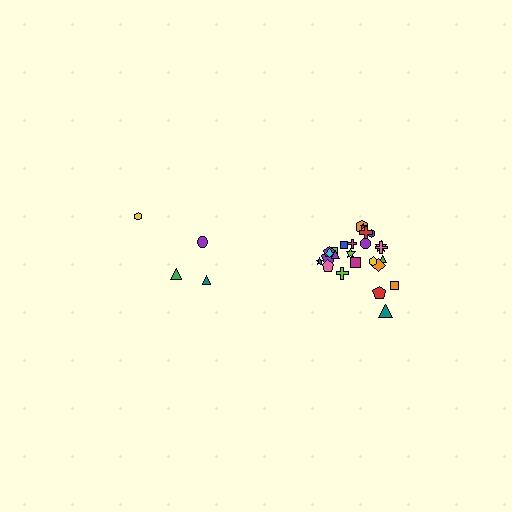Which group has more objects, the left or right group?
The right group.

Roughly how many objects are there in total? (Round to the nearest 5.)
Roughly 30 objects in total.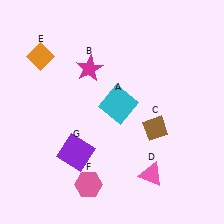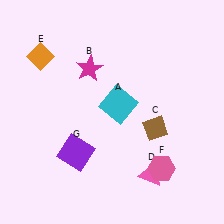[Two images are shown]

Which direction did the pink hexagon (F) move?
The pink hexagon (F) moved right.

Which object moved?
The pink hexagon (F) moved right.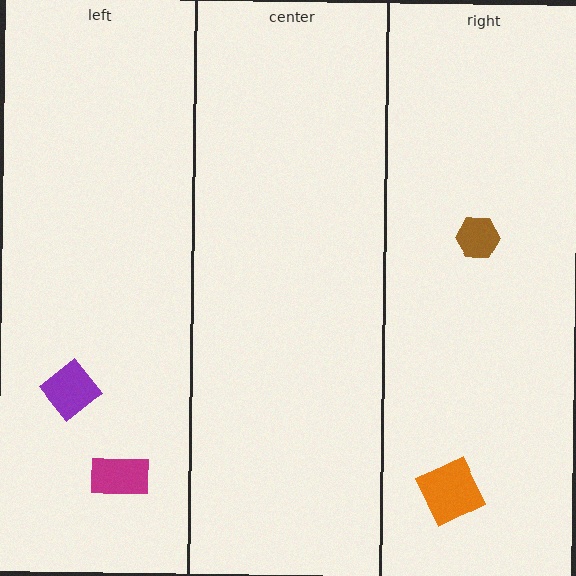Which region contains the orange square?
The right region.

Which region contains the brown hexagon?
The right region.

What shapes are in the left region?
The magenta rectangle, the purple diamond.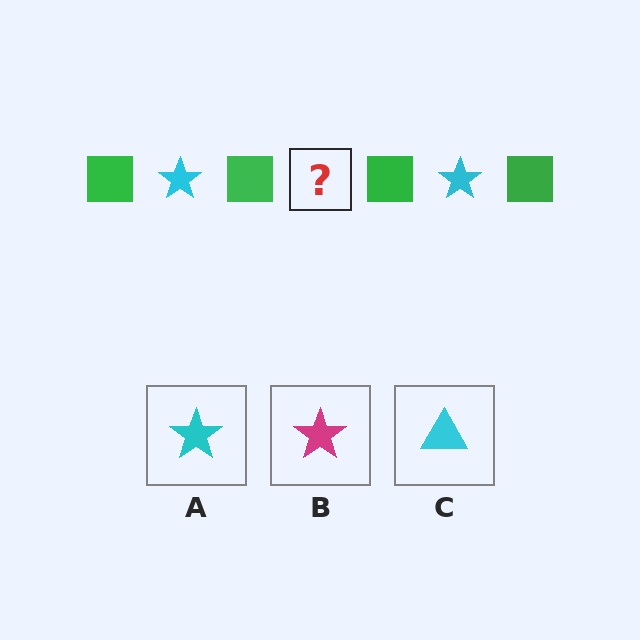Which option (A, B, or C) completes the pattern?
A.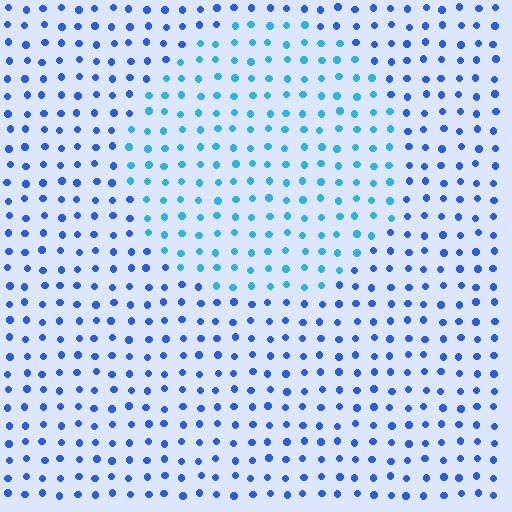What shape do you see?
I see a circle.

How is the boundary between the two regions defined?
The boundary is defined purely by a slight shift in hue (about 30 degrees). Spacing, size, and orientation are identical on both sides.